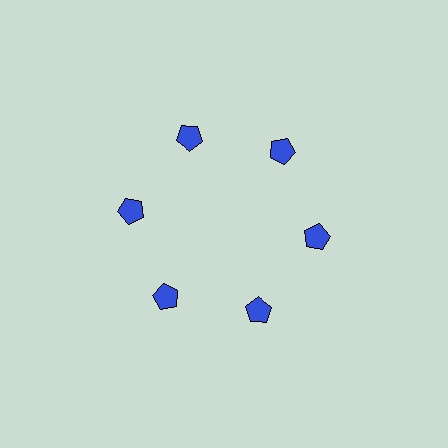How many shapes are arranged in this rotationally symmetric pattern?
There are 6 shapes, arranged in 6 groups of 1.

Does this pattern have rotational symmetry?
Yes, this pattern has 6-fold rotational symmetry. It looks the same after rotating 60 degrees around the center.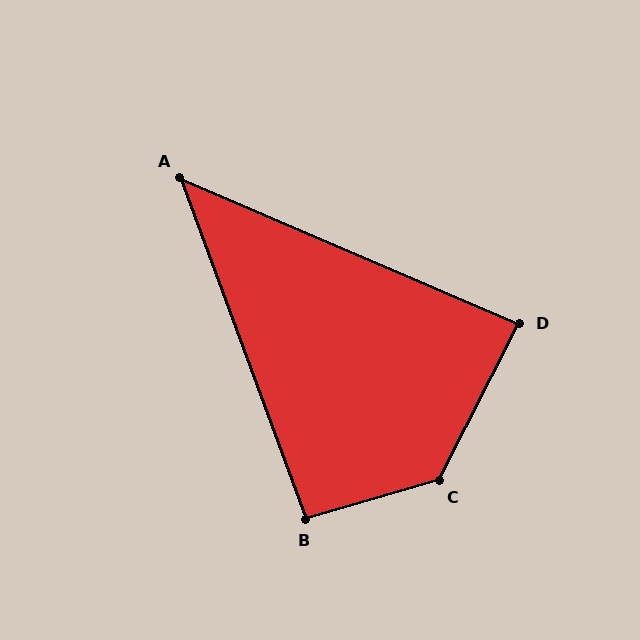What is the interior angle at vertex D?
Approximately 86 degrees (approximately right).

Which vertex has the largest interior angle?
C, at approximately 133 degrees.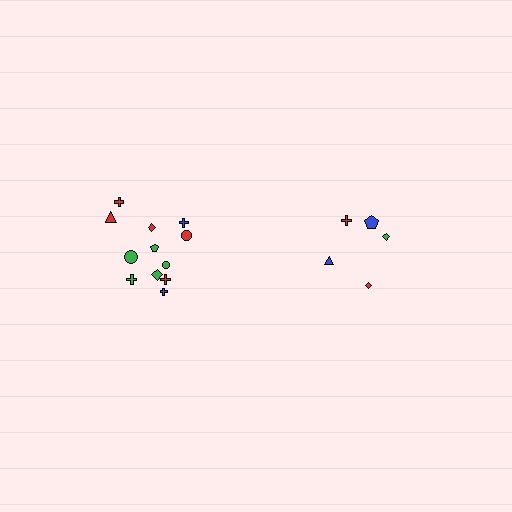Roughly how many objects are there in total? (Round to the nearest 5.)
Roughly 15 objects in total.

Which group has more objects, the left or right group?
The left group.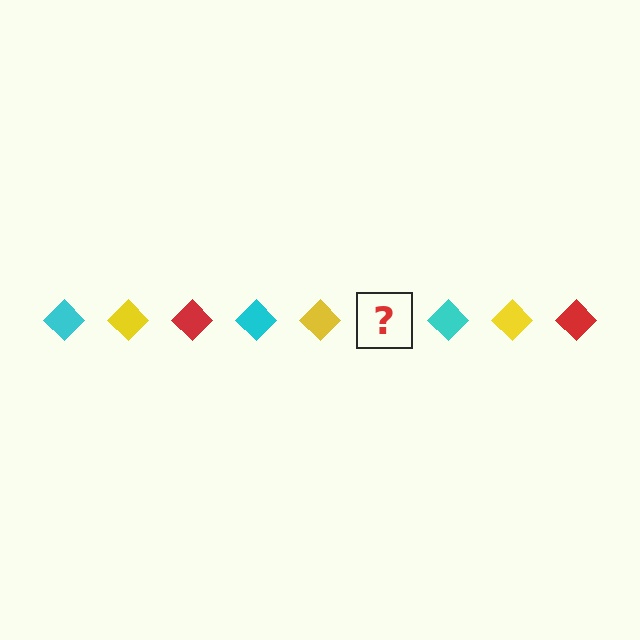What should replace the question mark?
The question mark should be replaced with a red diamond.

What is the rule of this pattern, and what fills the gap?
The rule is that the pattern cycles through cyan, yellow, red diamonds. The gap should be filled with a red diamond.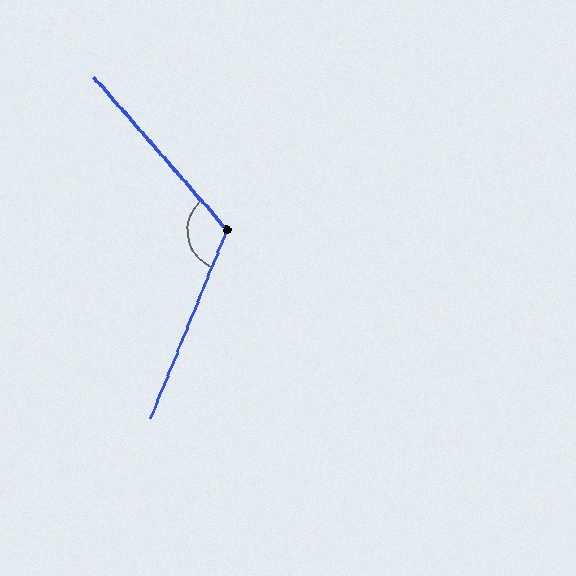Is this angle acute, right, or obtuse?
It is obtuse.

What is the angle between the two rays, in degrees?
Approximately 117 degrees.